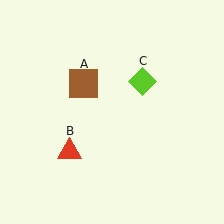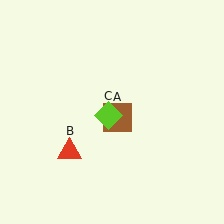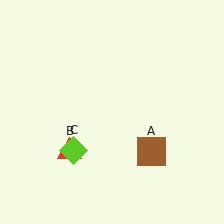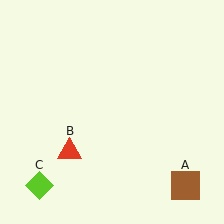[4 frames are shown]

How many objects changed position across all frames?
2 objects changed position: brown square (object A), lime diamond (object C).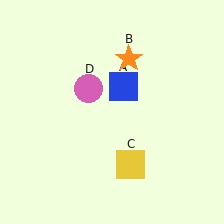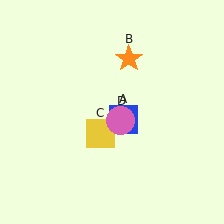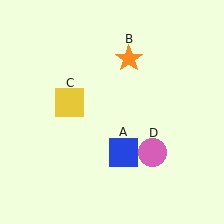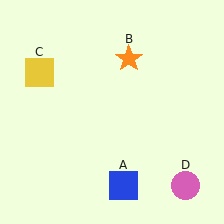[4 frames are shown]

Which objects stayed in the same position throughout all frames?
Orange star (object B) remained stationary.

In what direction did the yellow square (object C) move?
The yellow square (object C) moved up and to the left.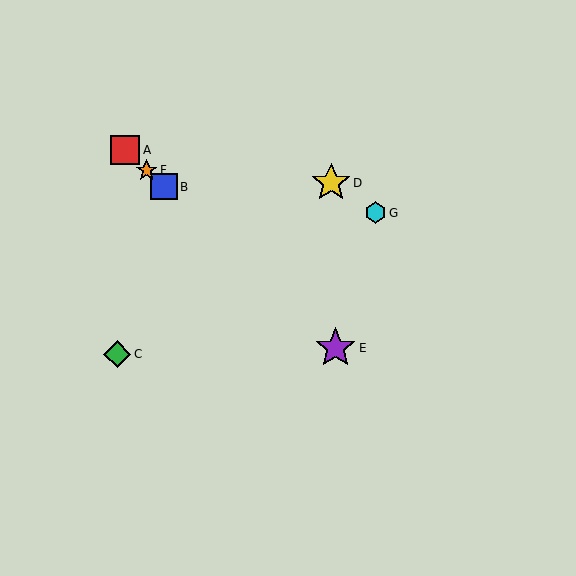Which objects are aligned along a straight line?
Objects A, B, E, F are aligned along a straight line.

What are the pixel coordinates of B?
Object B is at (164, 187).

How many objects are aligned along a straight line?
4 objects (A, B, E, F) are aligned along a straight line.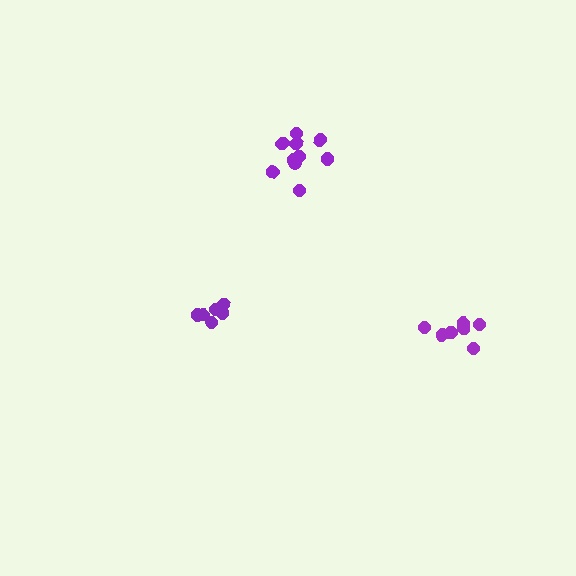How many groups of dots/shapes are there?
There are 3 groups.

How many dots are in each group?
Group 1: 7 dots, Group 2: 10 dots, Group 3: 6 dots (23 total).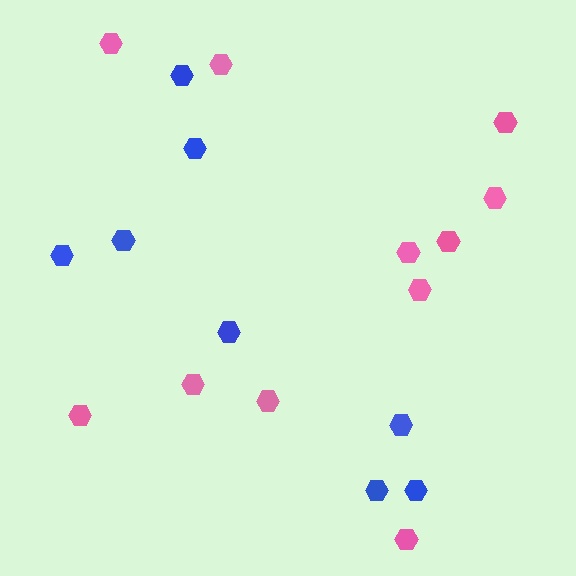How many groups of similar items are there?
There are 2 groups: one group of pink hexagons (11) and one group of blue hexagons (8).